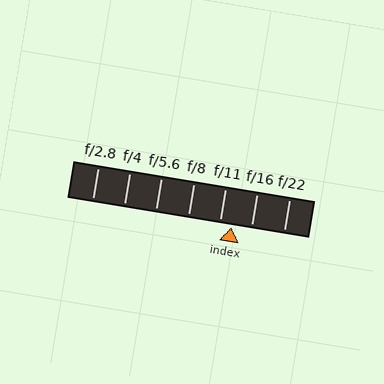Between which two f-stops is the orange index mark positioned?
The index mark is between f/11 and f/16.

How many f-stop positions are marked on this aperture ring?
There are 7 f-stop positions marked.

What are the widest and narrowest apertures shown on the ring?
The widest aperture shown is f/2.8 and the narrowest is f/22.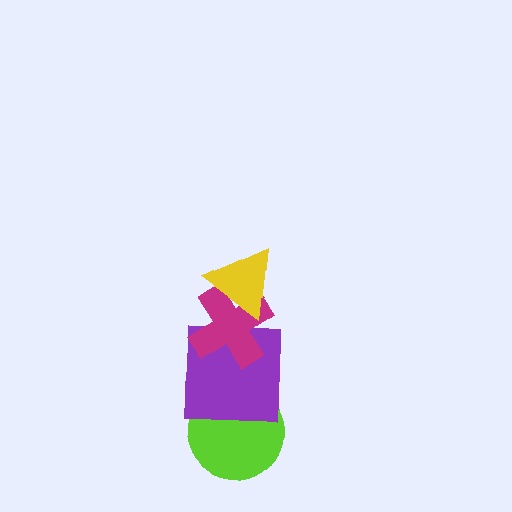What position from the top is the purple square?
The purple square is 3rd from the top.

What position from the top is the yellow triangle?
The yellow triangle is 1st from the top.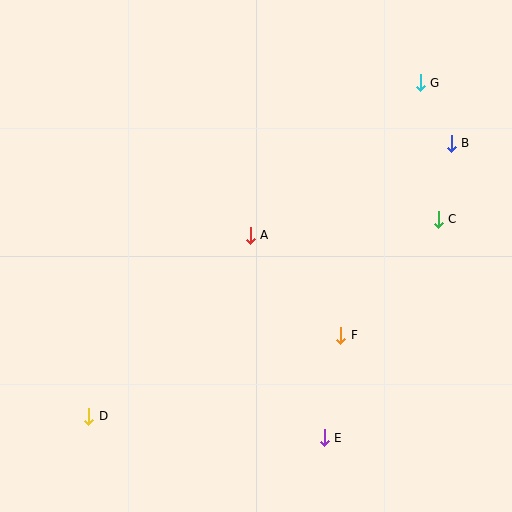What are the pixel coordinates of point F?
Point F is at (341, 335).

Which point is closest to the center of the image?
Point A at (250, 235) is closest to the center.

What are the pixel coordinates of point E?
Point E is at (324, 438).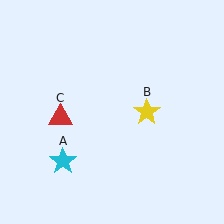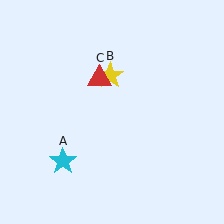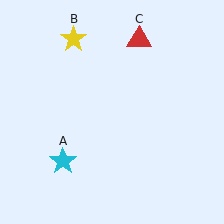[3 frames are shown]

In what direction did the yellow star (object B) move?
The yellow star (object B) moved up and to the left.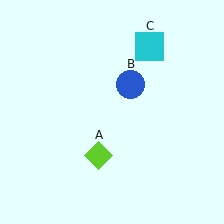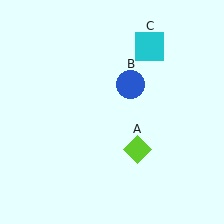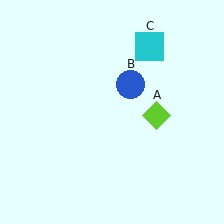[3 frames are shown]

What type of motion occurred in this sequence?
The lime diamond (object A) rotated counterclockwise around the center of the scene.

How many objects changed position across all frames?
1 object changed position: lime diamond (object A).